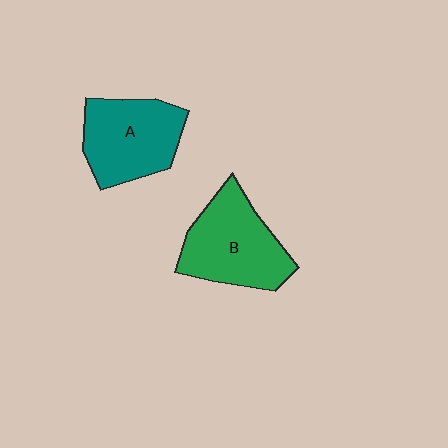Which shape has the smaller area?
Shape A (teal).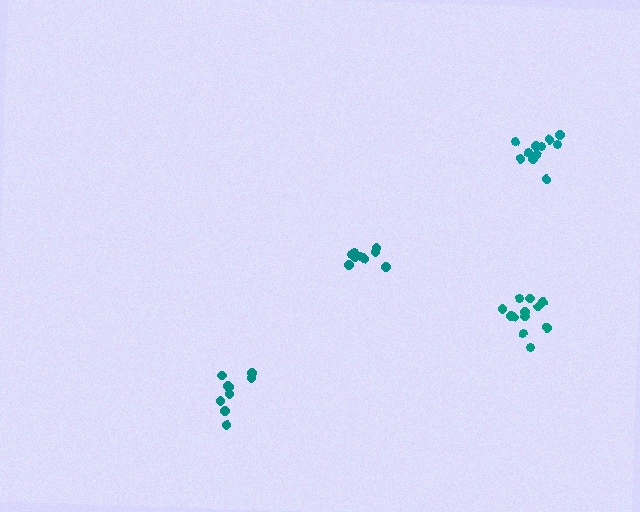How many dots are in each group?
Group 1: 9 dots, Group 2: 9 dots, Group 3: 11 dots, Group 4: 12 dots (41 total).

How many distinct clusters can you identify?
There are 4 distinct clusters.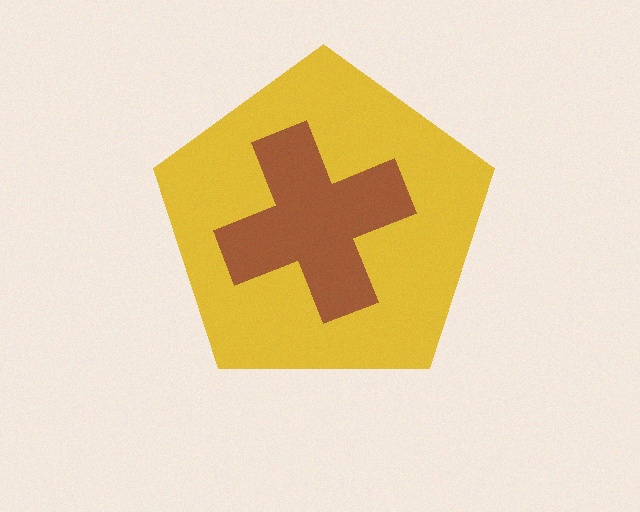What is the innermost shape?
The brown cross.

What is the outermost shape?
The yellow pentagon.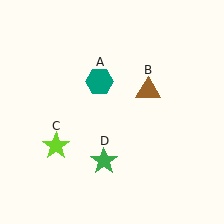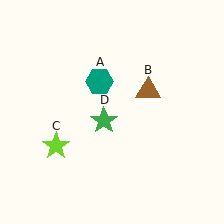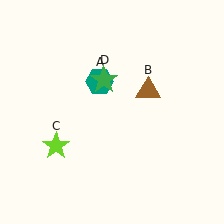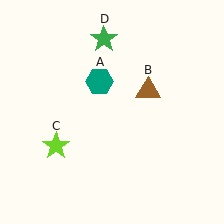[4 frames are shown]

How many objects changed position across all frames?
1 object changed position: green star (object D).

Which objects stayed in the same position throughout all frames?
Teal hexagon (object A) and brown triangle (object B) and lime star (object C) remained stationary.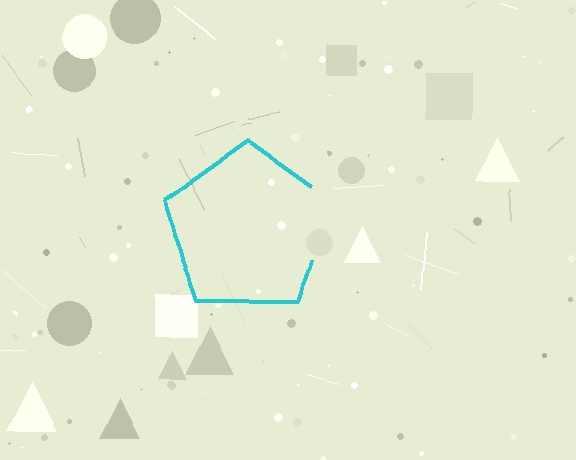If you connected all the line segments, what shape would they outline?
They would outline a pentagon.